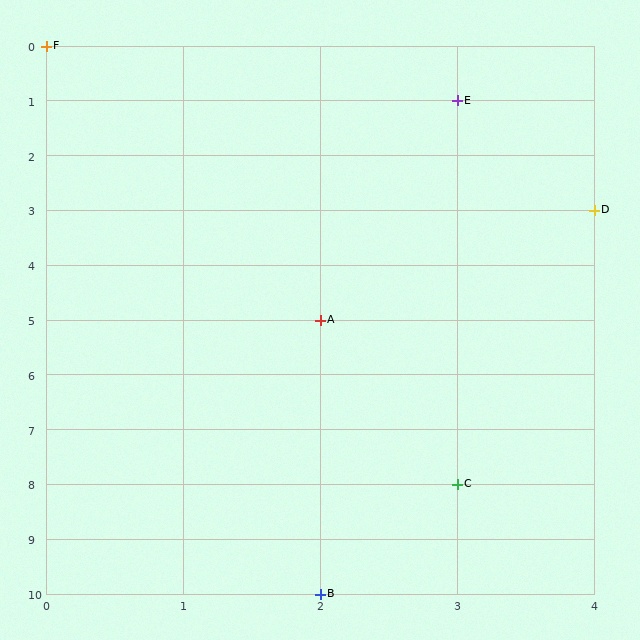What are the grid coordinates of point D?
Point D is at grid coordinates (4, 3).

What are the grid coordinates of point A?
Point A is at grid coordinates (2, 5).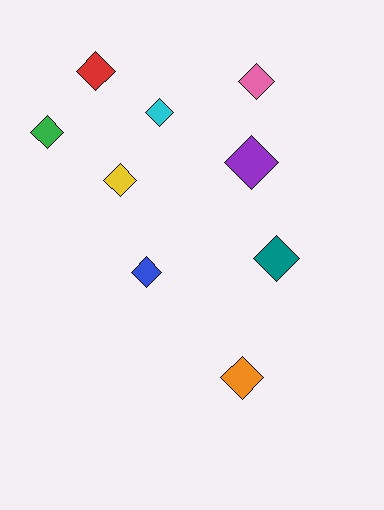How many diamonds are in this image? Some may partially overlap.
There are 9 diamonds.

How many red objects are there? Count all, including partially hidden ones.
There is 1 red object.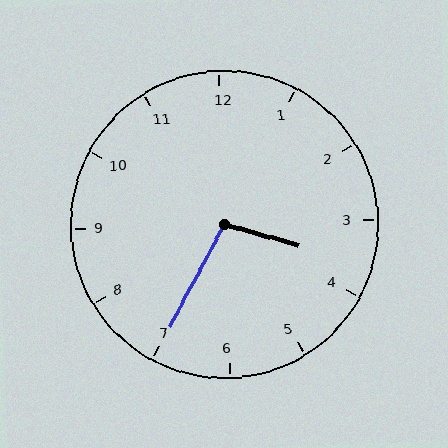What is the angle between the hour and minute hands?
Approximately 102 degrees.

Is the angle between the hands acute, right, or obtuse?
It is obtuse.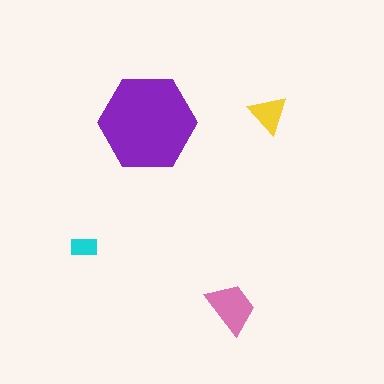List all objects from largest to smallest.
The purple hexagon, the pink trapezoid, the yellow triangle, the cyan rectangle.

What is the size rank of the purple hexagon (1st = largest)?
1st.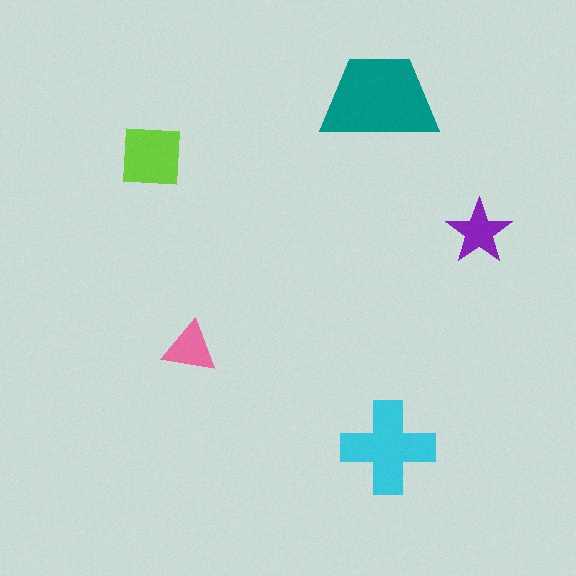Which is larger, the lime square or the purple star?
The lime square.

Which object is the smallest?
The pink triangle.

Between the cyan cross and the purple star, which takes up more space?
The cyan cross.